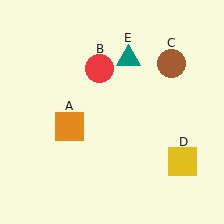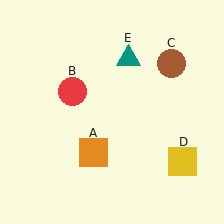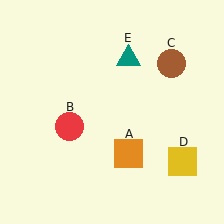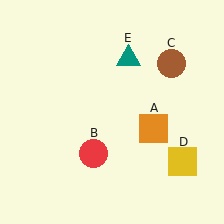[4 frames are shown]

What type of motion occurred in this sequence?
The orange square (object A), red circle (object B) rotated counterclockwise around the center of the scene.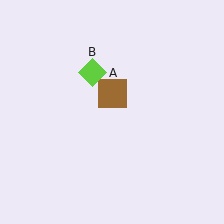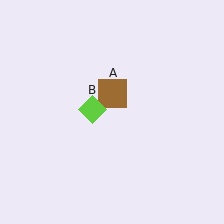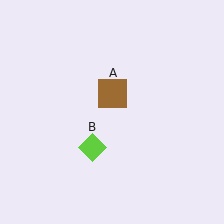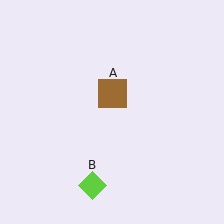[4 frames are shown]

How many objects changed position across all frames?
1 object changed position: lime diamond (object B).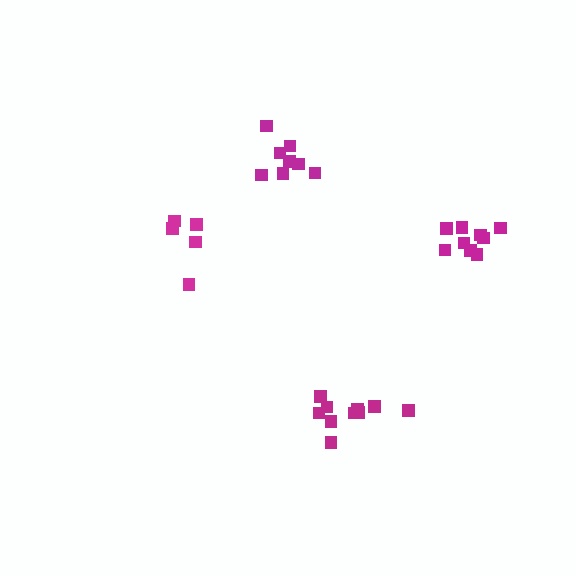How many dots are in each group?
Group 1: 10 dots, Group 2: 9 dots, Group 3: 5 dots, Group 4: 8 dots (32 total).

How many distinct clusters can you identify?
There are 4 distinct clusters.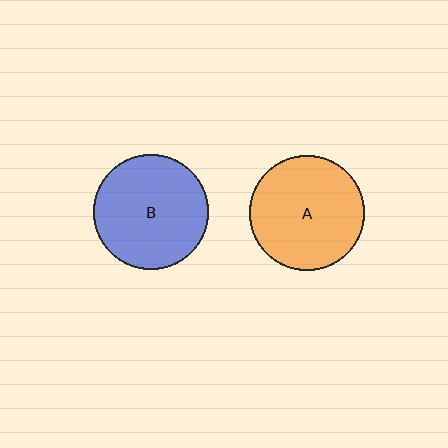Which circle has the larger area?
Circle A (orange).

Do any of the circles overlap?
No, none of the circles overlap.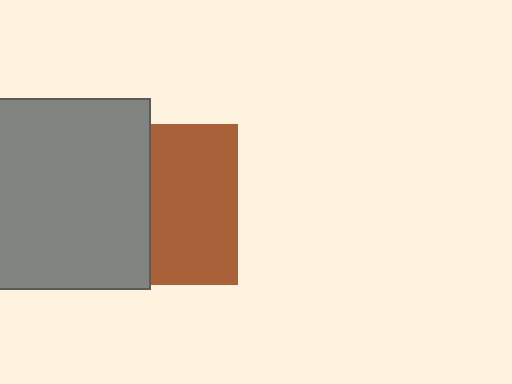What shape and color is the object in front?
The object in front is a gray square.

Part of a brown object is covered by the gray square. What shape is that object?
It is a square.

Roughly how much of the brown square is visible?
About half of it is visible (roughly 54%).